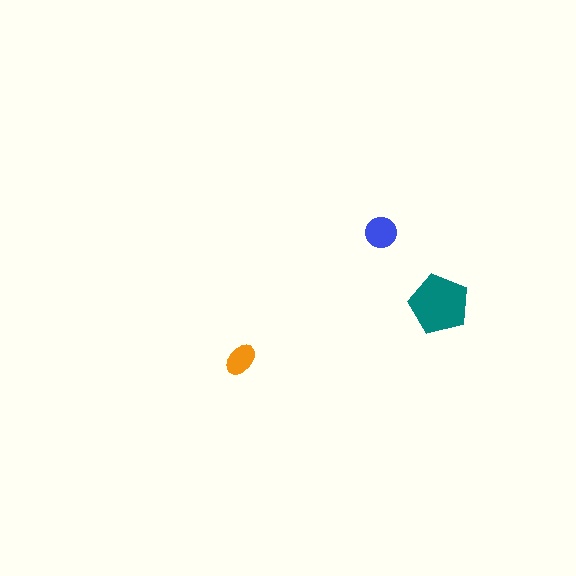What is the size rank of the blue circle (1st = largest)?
2nd.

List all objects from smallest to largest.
The orange ellipse, the blue circle, the teal pentagon.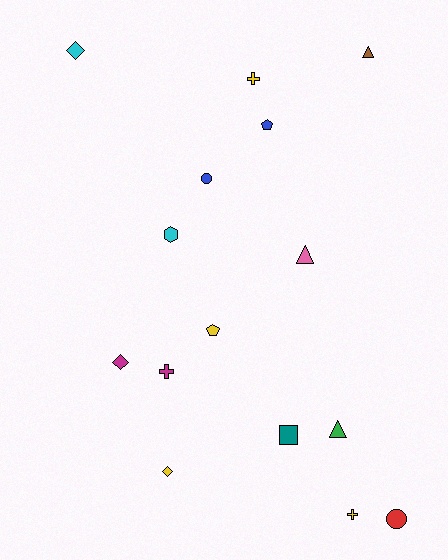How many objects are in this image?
There are 15 objects.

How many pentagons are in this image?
There are 2 pentagons.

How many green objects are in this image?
There is 1 green object.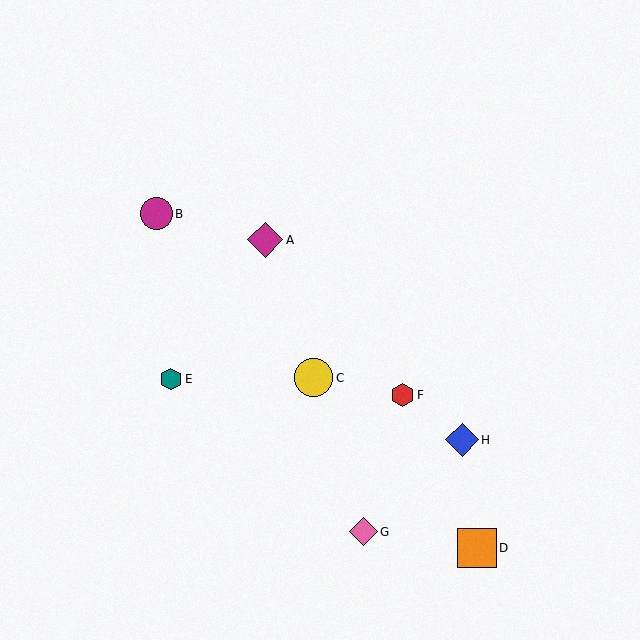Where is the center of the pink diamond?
The center of the pink diamond is at (364, 532).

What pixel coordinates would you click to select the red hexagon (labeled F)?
Click at (402, 395) to select the red hexagon F.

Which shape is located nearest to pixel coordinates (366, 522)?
The pink diamond (labeled G) at (364, 532) is nearest to that location.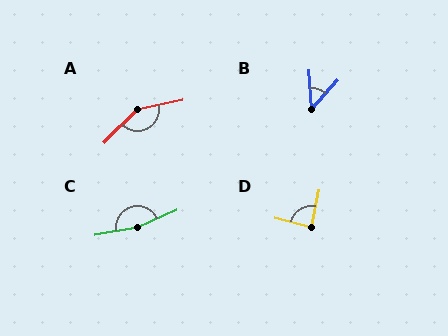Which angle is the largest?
C, at approximately 167 degrees.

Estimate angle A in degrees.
Approximately 147 degrees.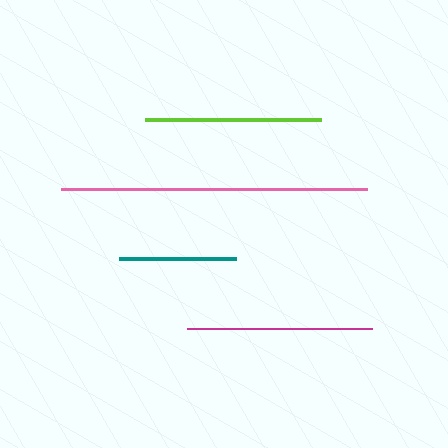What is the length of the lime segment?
The lime segment is approximately 176 pixels long.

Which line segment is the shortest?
The teal line is the shortest at approximately 117 pixels.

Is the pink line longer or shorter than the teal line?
The pink line is longer than the teal line.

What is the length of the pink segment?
The pink segment is approximately 306 pixels long.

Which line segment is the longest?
The pink line is the longest at approximately 306 pixels.